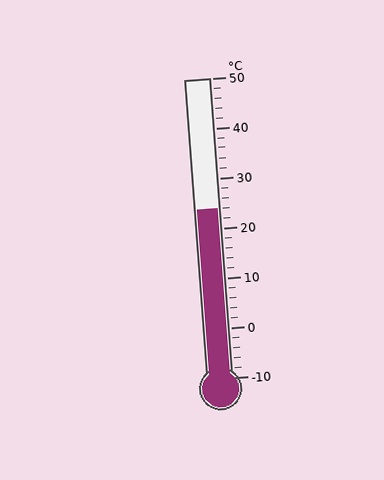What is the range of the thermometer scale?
The thermometer scale ranges from -10°C to 50°C.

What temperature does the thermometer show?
The thermometer shows approximately 24°C.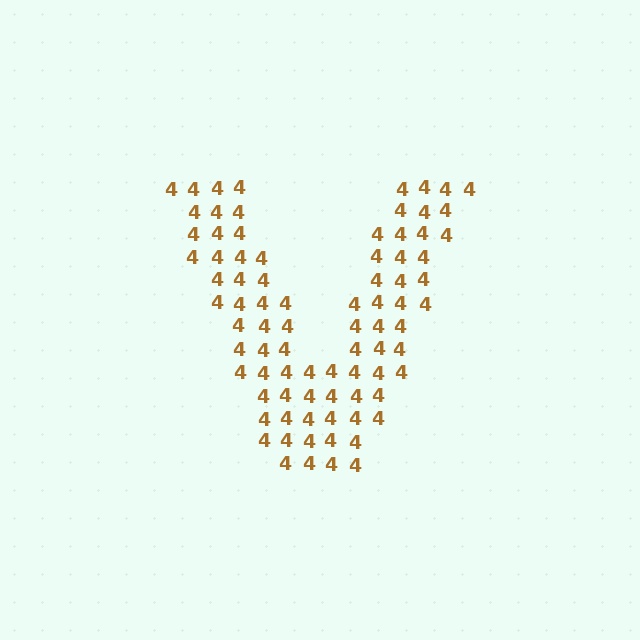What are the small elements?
The small elements are digit 4's.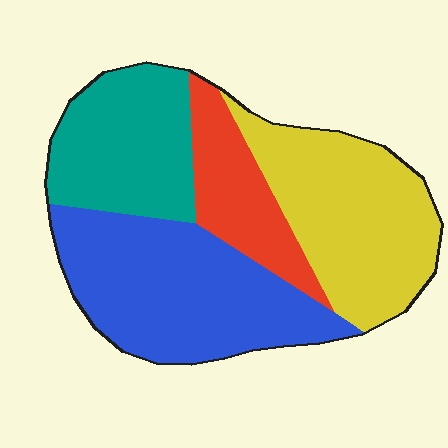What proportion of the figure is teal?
Teal takes up between a sixth and a third of the figure.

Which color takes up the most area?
Blue, at roughly 35%.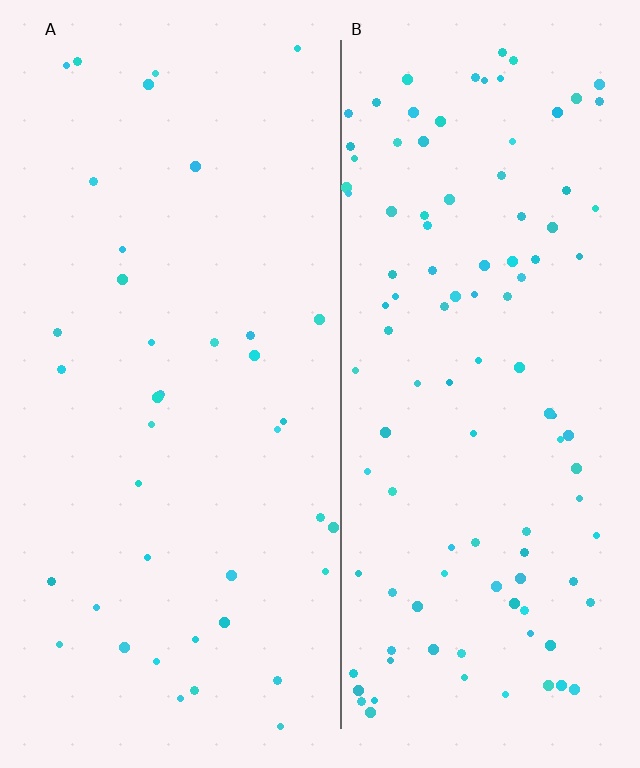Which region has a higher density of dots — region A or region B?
B (the right).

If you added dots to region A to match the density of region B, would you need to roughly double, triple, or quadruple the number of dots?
Approximately triple.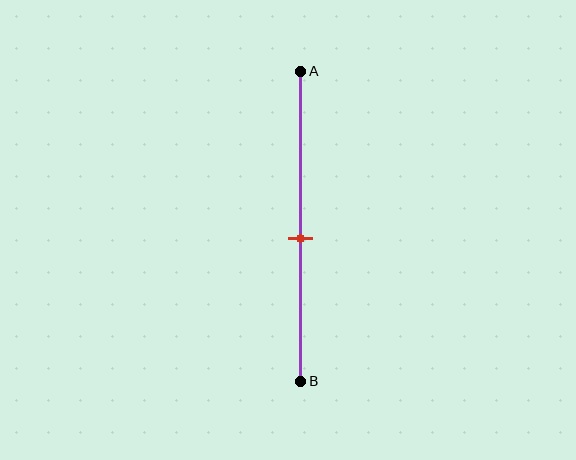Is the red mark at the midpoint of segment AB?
No, the mark is at about 55% from A, not at the 50% midpoint.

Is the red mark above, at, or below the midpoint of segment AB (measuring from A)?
The red mark is below the midpoint of segment AB.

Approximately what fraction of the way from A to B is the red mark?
The red mark is approximately 55% of the way from A to B.